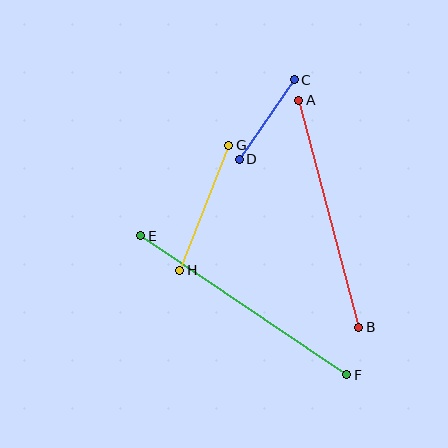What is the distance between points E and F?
The distance is approximately 249 pixels.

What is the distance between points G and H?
The distance is approximately 134 pixels.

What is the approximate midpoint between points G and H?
The midpoint is at approximately (204, 208) pixels.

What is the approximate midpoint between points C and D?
The midpoint is at approximately (267, 119) pixels.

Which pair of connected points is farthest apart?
Points E and F are farthest apart.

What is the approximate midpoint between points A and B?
The midpoint is at approximately (329, 214) pixels.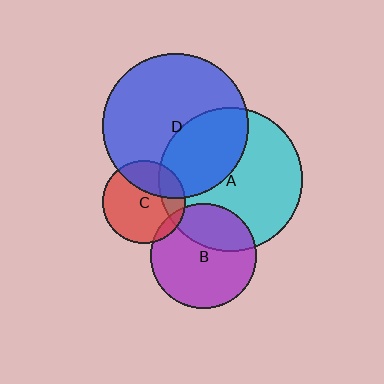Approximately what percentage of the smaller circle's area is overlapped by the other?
Approximately 30%.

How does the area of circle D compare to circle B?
Approximately 1.9 times.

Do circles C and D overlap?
Yes.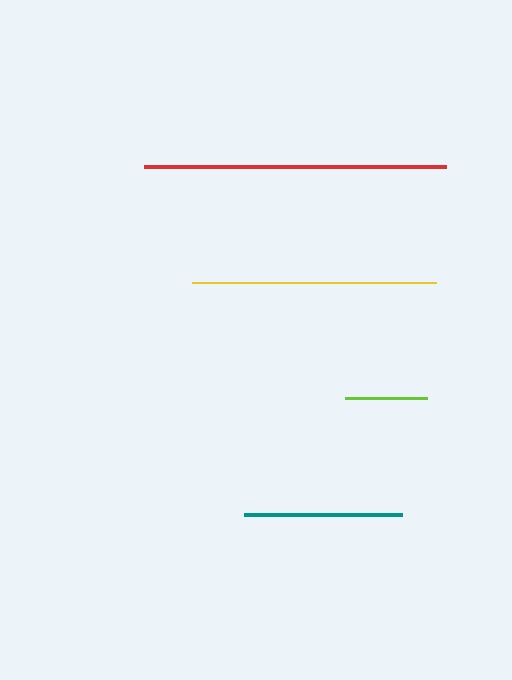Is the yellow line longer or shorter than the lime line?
The yellow line is longer than the lime line.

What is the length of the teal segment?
The teal segment is approximately 158 pixels long.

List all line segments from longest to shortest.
From longest to shortest: red, yellow, teal, lime.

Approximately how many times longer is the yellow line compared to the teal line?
The yellow line is approximately 1.5 times the length of the teal line.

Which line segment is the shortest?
The lime line is the shortest at approximately 82 pixels.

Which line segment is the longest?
The red line is the longest at approximately 301 pixels.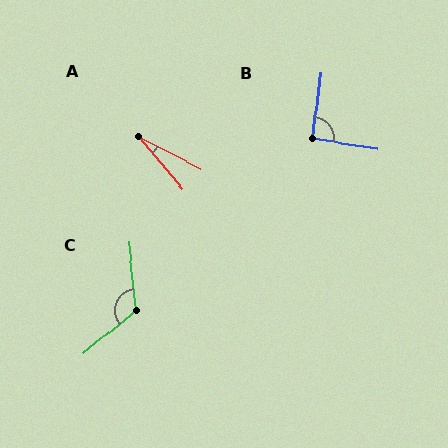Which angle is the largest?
C, at approximately 124 degrees.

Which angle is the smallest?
A, at approximately 23 degrees.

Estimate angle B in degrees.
Approximately 92 degrees.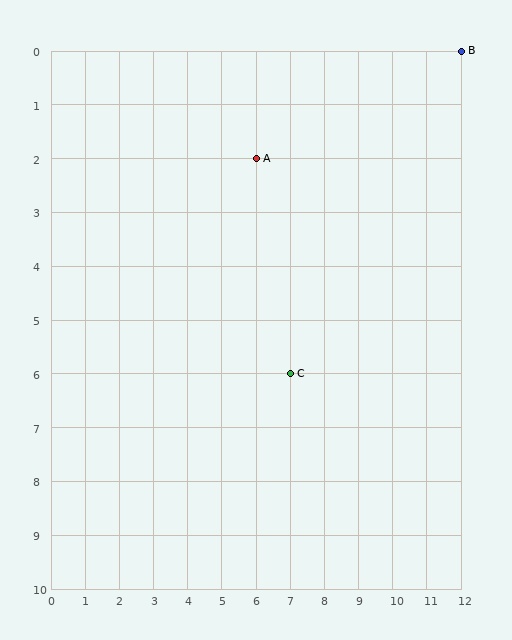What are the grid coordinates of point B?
Point B is at grid coordinates (12, 0).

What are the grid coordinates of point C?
Point C is at grid coordinates (7, 6).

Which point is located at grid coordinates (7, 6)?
Point C is at (7, 6).